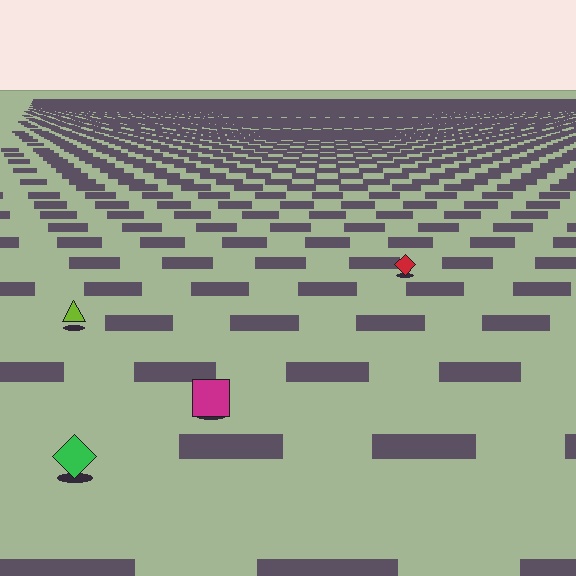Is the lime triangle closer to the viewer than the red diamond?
Yes. The lime triangle is closer — you can tell from the texture gradient: the ground texture is coarser near it.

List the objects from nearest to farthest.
From nearest to farthest: the green diamond, the magenta square, the lime triangle, the red diamond.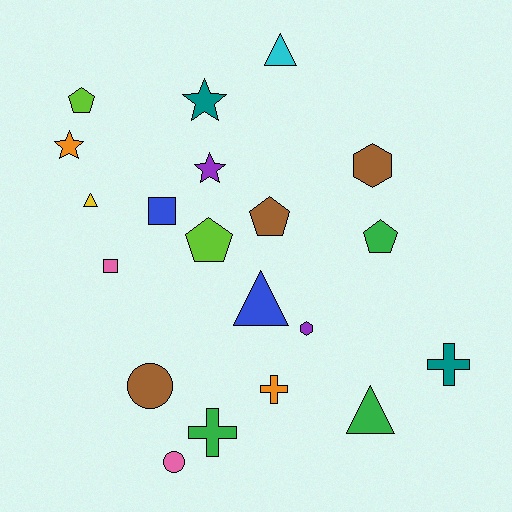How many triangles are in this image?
There are 4 triangles.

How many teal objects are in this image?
There are 2 teal objects.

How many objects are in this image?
There are 20 objects.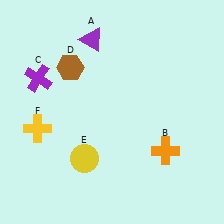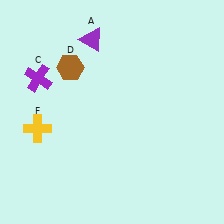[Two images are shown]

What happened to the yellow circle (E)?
The yellow circle (E) was removed in Image 2. It was in the bottom-left area of Image 1.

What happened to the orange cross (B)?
The orange cross (B) was removed in Image 2. It was in the bottom-right area of Image 1.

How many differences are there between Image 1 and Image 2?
There are 2 differences between the two images.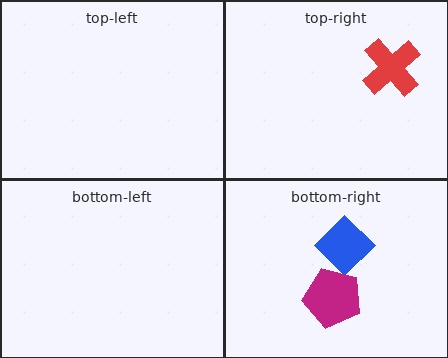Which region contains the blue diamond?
The bottom-right region.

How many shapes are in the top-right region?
1.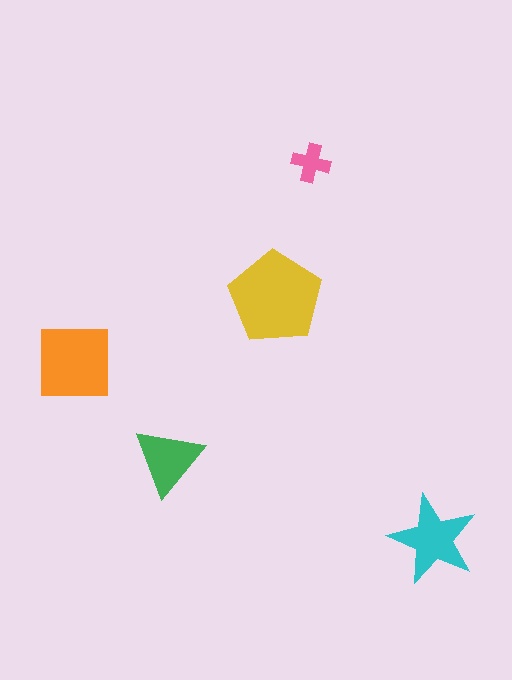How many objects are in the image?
There are 5 objects in the image.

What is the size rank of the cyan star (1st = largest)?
3rd.